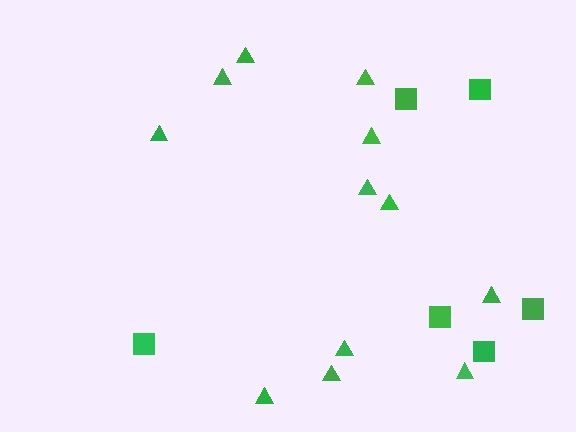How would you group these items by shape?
There are 2 groups: one group of triangles (12) and one group of squares (6).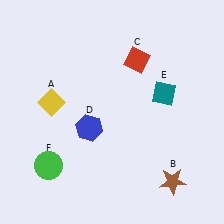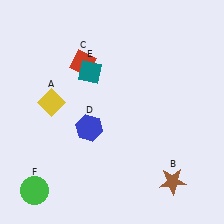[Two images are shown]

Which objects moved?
The objects that moved are: the red diamond (C), the teal diamond (E), the green circle (F).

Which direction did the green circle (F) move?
The green circle (F) moved down.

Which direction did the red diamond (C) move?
The red diamond (C) moved left.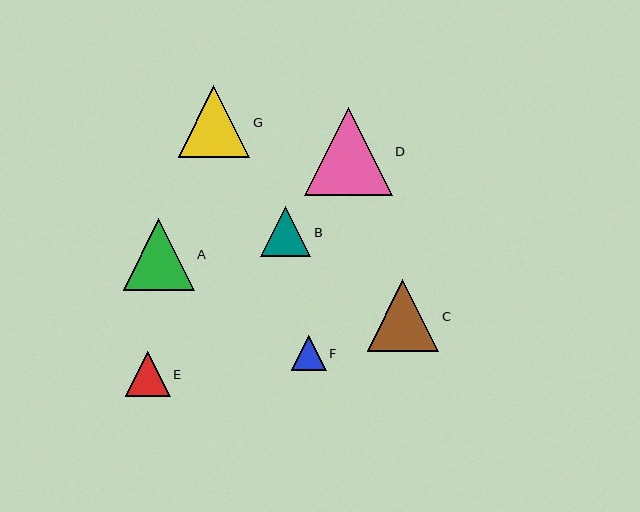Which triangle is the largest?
Triangle D is the largest with a size of approximately 88 pixels.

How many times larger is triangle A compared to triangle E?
Triangle A is approximately 1.6 times the size of triangle E.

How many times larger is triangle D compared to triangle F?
Triangle D is approximately 2.5 times the size of triangle F.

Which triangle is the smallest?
Triangle F is the smallest with a size of approximately 35 pixels.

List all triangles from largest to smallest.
From largest to smallest: D, C, G, A, B, E, F.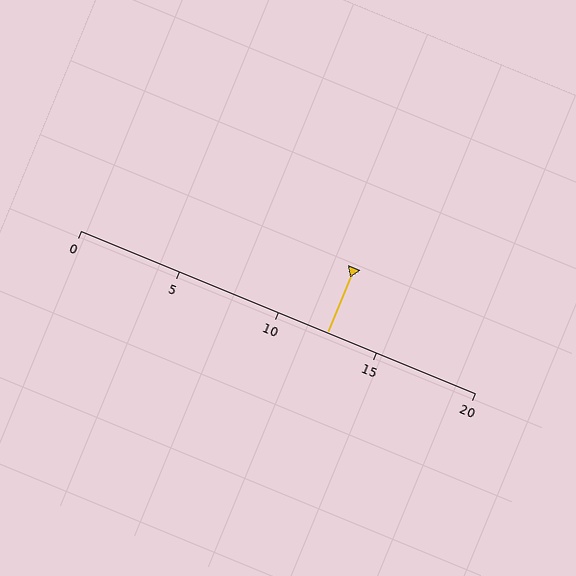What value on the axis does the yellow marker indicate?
The marker indicates approximately 12.5.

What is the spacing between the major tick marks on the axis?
The major ticks are spaced 5 apart.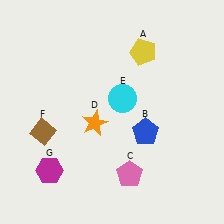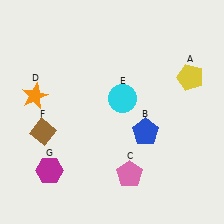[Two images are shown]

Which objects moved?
The objects that moved are: the yellow pentagon (A), the orange star (D).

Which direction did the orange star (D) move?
The orange star (D) moved left.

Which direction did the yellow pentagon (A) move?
The yellow pentagon (A) moved right.